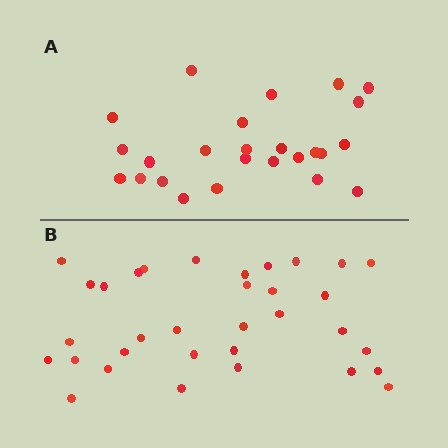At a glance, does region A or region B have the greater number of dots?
Region B (the bottom region) has more dots.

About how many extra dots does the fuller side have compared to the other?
Region B has roughly 8 or so more dots than region A.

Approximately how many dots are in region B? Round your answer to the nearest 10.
About 30 dots. (The exact count is 33, which rounds to 30.)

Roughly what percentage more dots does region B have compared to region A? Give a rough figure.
About 30% more.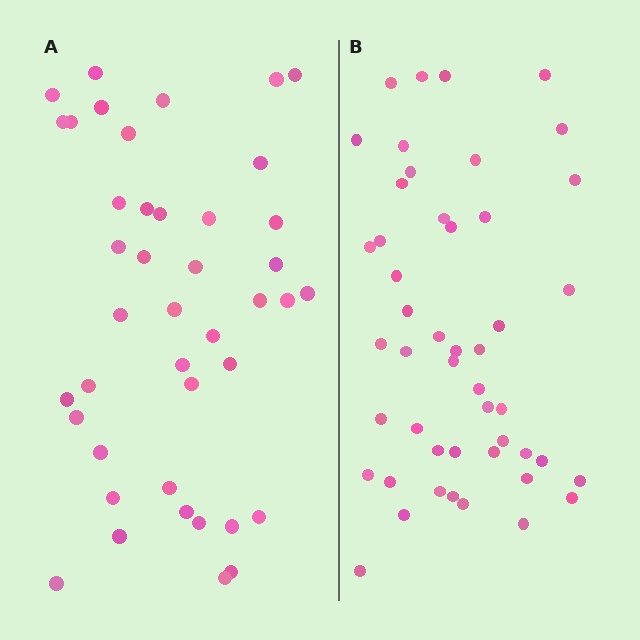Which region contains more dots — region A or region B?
Region B (the right region) has more dots.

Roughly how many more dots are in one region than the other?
Region B has about 6 more dots than region A.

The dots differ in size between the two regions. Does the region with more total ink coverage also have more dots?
No. Region A has more total ink coverage because its dots are larger, but region B actually contains more individual dots. Total area can be misleading — the number of items is what matters here.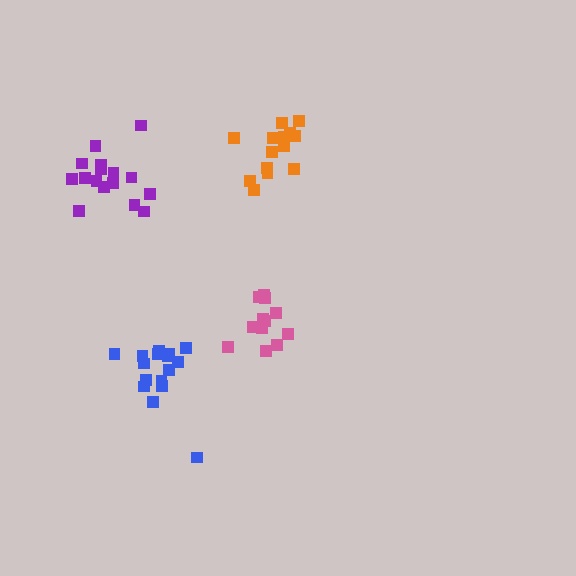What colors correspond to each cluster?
The clusters are colored: orange, blue, purple, pink.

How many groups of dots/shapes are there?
There are 4 groups.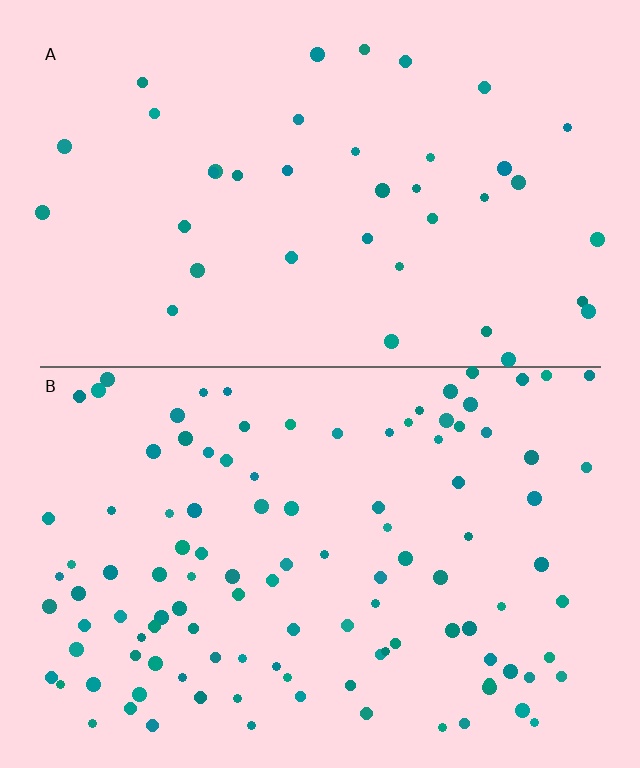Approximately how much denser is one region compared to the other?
Approximately 2.8× — region B over region A.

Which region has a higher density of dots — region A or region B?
B (the bottom).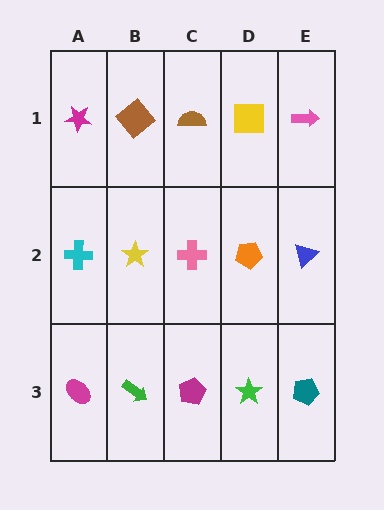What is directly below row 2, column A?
A magenta ellipse.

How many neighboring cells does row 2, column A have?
3.